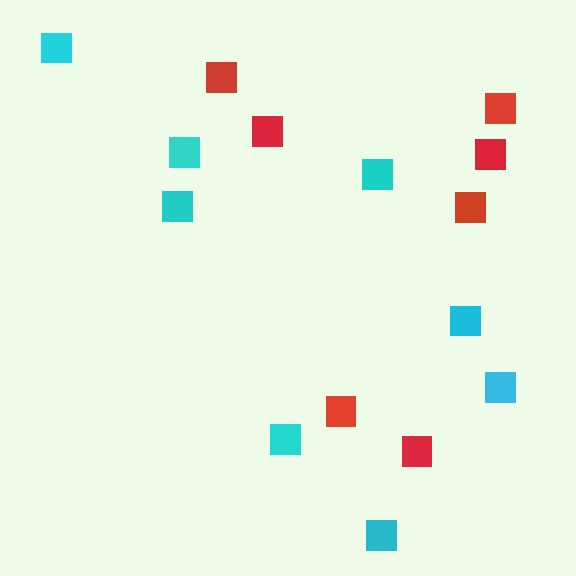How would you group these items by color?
There are 2 groups: one group of cyan squares (8) and one group of red squares (7).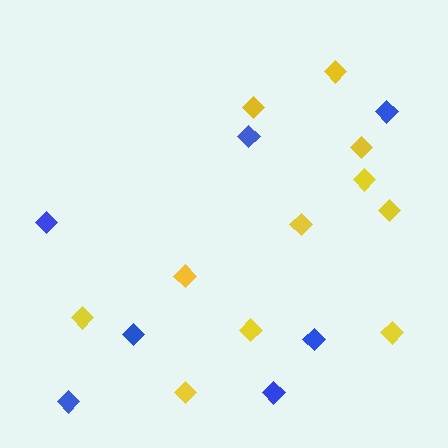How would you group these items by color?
There are 2 groups: one group of yellow diamonds (11) and one group of blue diamonds (7).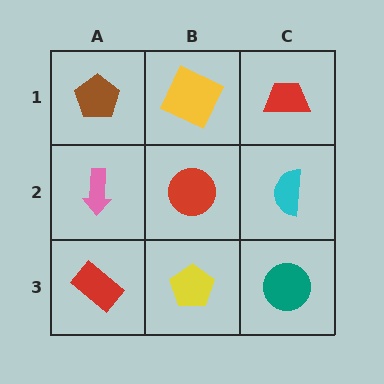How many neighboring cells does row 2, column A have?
3.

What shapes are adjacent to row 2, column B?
A yellow square (row 1, column B), a yellow pentagon (row 3, column B), a pink arrow (row 2, column A), a cyan semicircle (row 2, column C).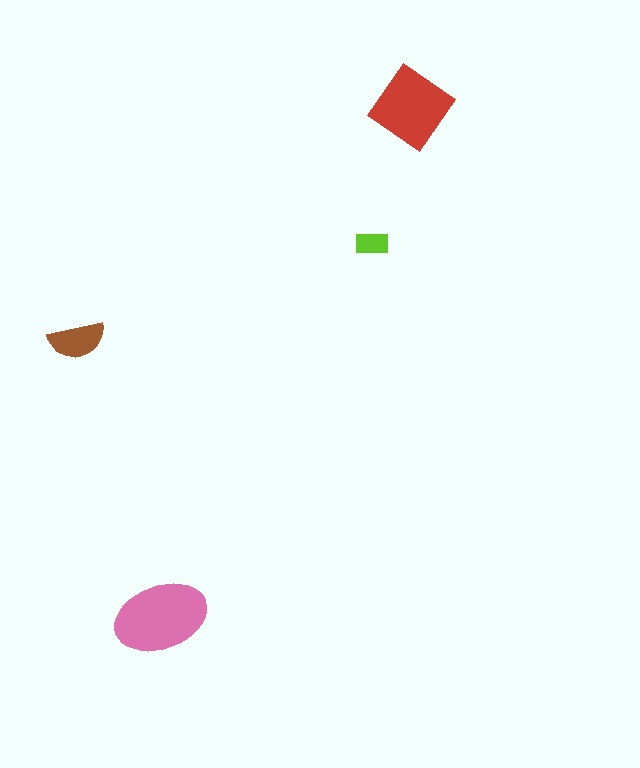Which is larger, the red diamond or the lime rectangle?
The red diamond.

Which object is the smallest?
The lime rectangle.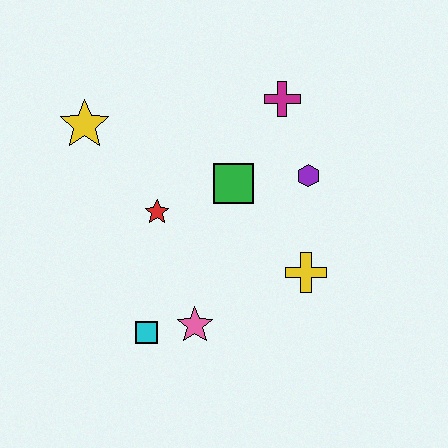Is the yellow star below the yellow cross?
No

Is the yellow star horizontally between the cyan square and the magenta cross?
No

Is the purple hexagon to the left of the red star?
No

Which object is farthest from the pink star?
The magenta cross is farthest from the pink star.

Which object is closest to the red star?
The green square is closest to the red star.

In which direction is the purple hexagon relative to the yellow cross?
The purple hexagon is above the yellow cross.